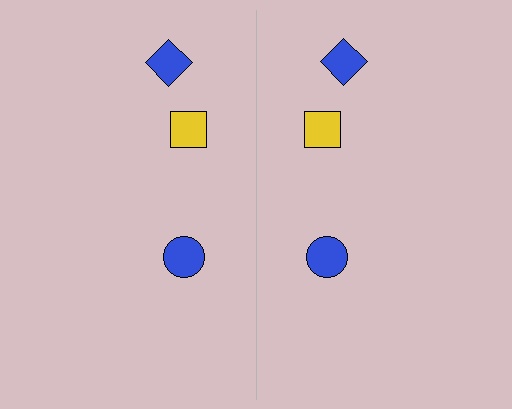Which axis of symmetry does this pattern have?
The pattern has a vertical axis of symmetry running through the center of the image.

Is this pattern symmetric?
Yes, this pattern has bilateral (reflection) symmetry.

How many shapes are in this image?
There are 6 shapes in this image.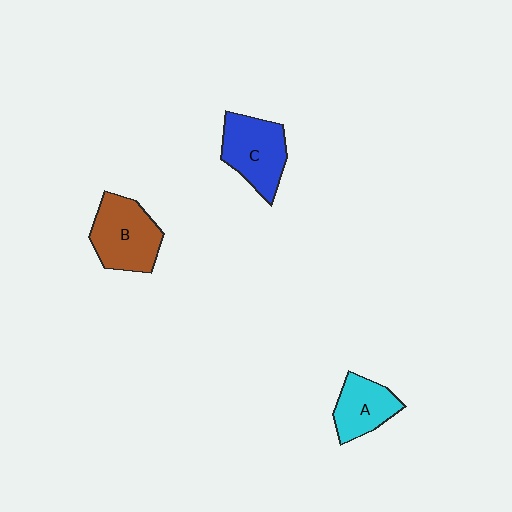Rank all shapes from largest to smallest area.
From largest to smallest: B (brown), C (blue), A (cyan).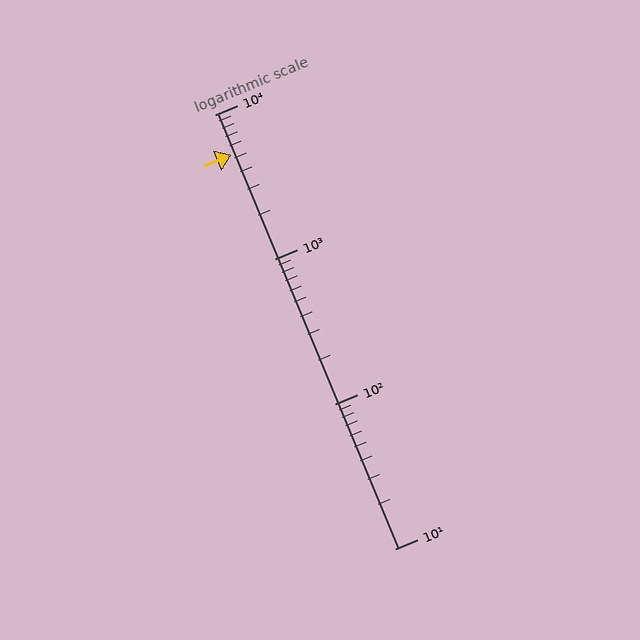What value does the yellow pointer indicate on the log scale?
The pointer indicates approximately 5300.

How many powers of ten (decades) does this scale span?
The scale spans 3 decades, from 10 to 10000.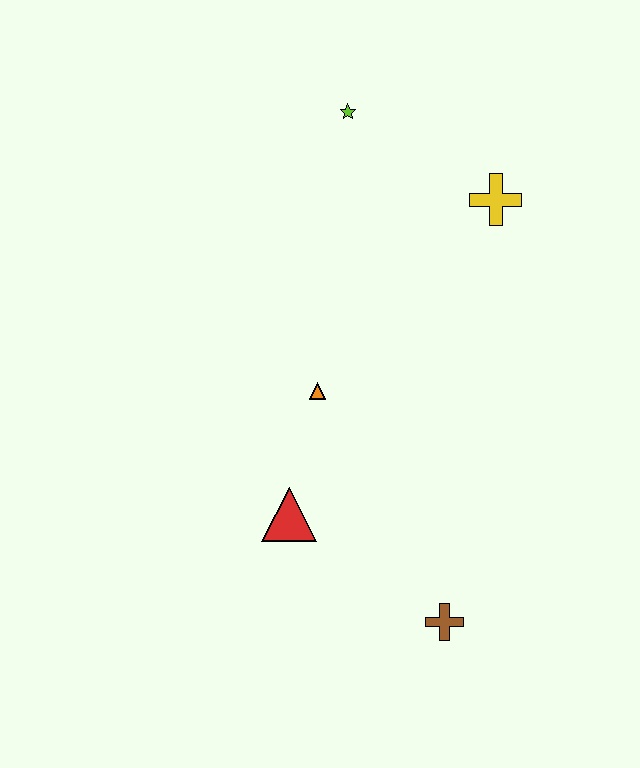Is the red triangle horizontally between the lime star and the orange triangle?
No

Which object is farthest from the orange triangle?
The lime star is farthest from the orange triangle.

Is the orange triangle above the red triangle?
Yes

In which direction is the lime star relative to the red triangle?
The lime star is above the red triangle.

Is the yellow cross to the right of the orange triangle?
Yes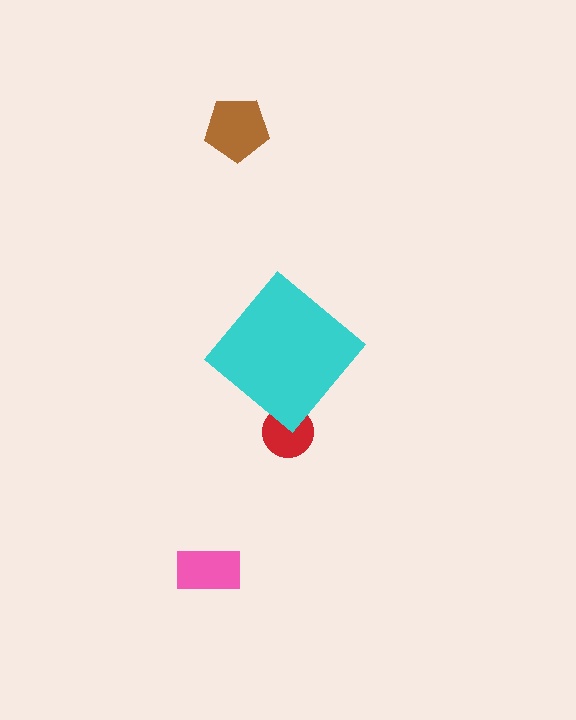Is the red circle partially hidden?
Yes, the red circle is partially hidden behind the cyan diamond.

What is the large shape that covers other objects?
A cyan diamond.